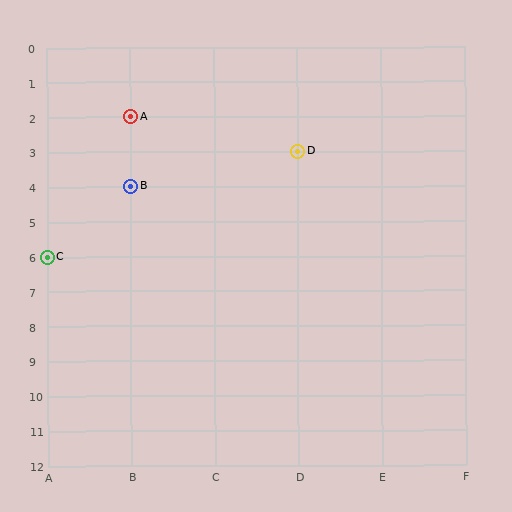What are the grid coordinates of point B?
Point B is at grid coordinates (B, 4).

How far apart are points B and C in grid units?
Points B and C are 1 column and 2 rows apart (about 2.2 grid units diagonally).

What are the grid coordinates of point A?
Point A is at grid coordinates (B, 2).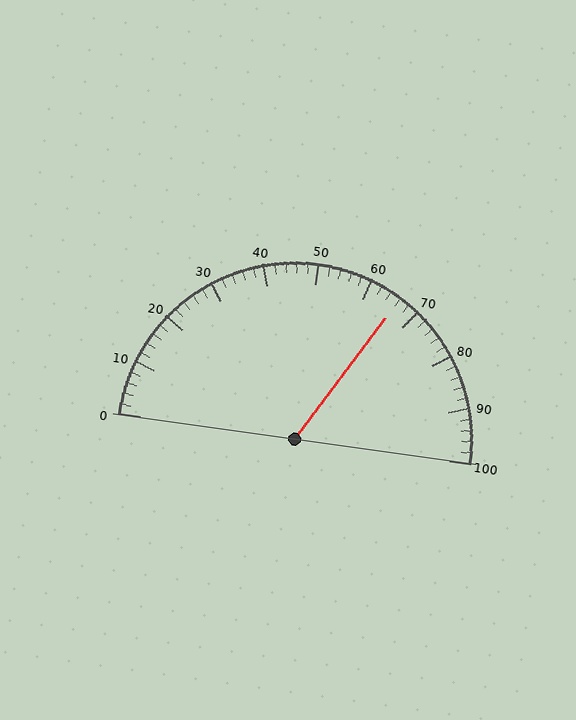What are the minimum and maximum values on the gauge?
The gauge ranges from 0 to 100.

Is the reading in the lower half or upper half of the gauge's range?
The reading is in the upper half of the range (0 to 100).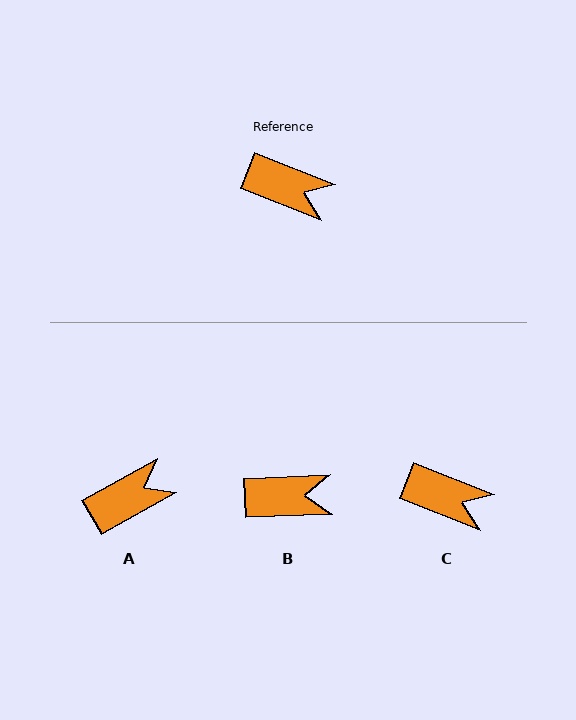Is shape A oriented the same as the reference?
No, it is off by about 51 degrees.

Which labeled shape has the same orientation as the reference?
C.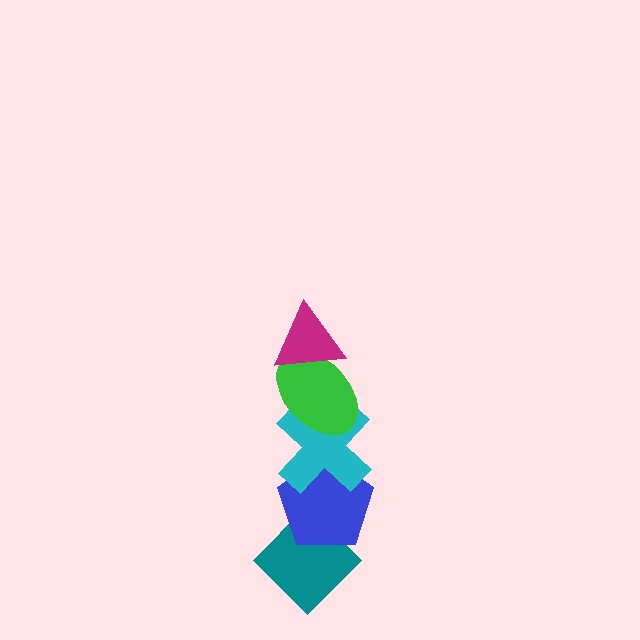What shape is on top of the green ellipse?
The magenta triangle is on top of the green ellipse.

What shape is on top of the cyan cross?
The green ellipse is on top of the cyan cross.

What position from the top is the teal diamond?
The teal diamond is 5th from the top.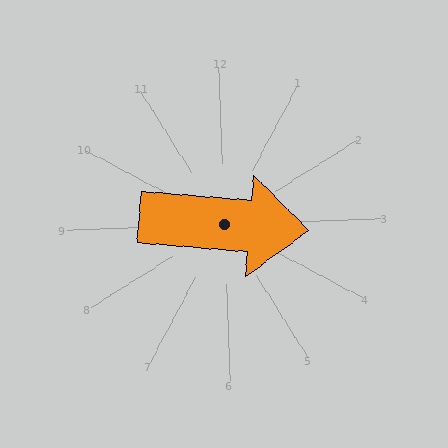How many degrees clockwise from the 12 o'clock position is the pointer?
Approximately 97 degrees.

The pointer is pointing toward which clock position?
Roughly 3 o'clock.